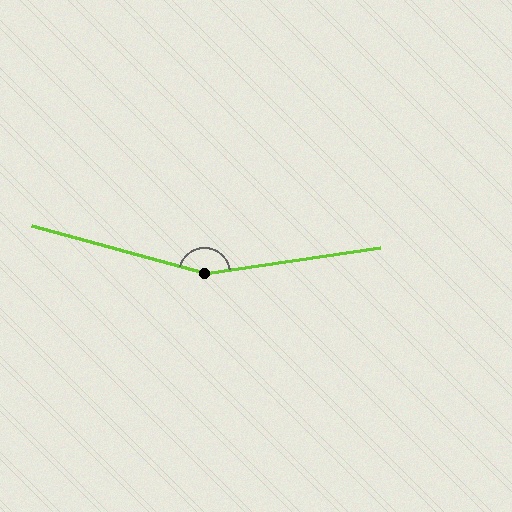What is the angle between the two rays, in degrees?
Approximately 156 degrees.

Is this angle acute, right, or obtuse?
It is obtuse.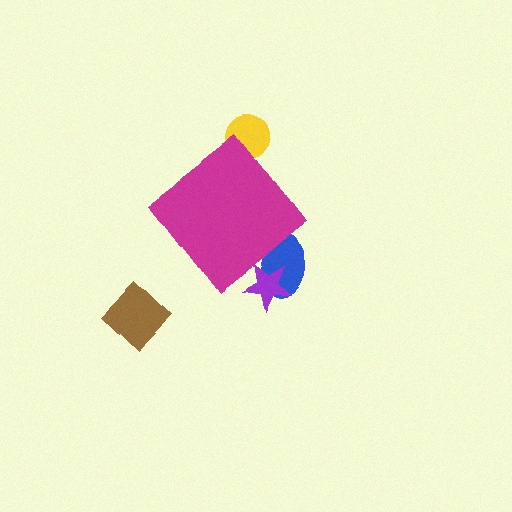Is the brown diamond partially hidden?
No, the brown diamond is fully visible.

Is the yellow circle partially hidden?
Yes, the yellow circle is partially hidden behind the magenta diamond.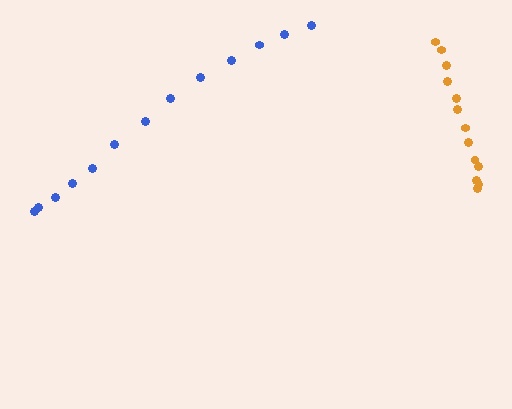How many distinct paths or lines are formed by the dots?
There are 2 distinct paths.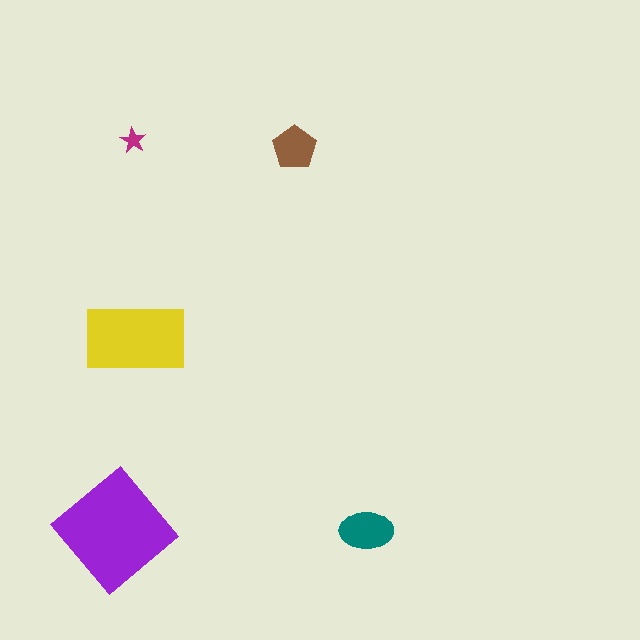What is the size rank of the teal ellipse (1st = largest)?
3rd.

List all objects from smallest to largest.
The magenta star, the brown pentagon, the teal ellipse, the yellow rectangle, the purple diamond.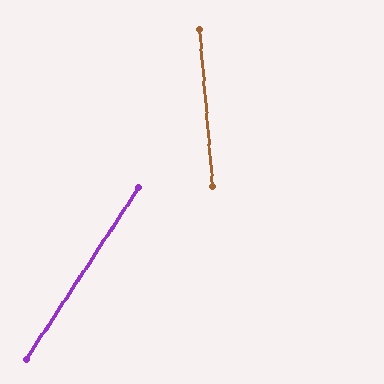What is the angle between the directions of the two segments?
Approximately 38 degrees.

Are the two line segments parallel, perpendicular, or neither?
Neither parallel nor perpendicular — they differ by about 38°.